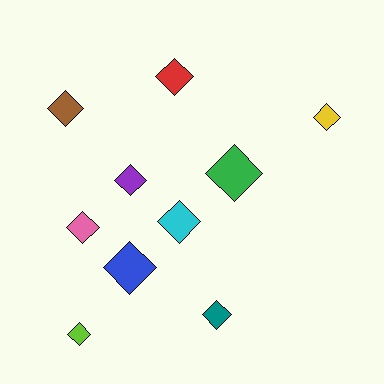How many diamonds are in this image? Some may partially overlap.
There are 10 diamonds.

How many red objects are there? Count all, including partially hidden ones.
There is 1 red object.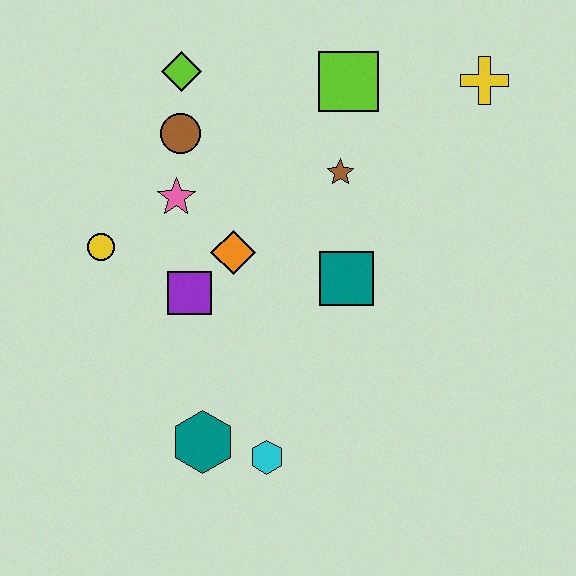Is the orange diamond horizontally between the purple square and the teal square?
Yes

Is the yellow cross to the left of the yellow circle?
No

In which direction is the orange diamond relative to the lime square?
The orange diamond is below the lime square.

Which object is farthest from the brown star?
The teal hexagon is farthest from the brown star.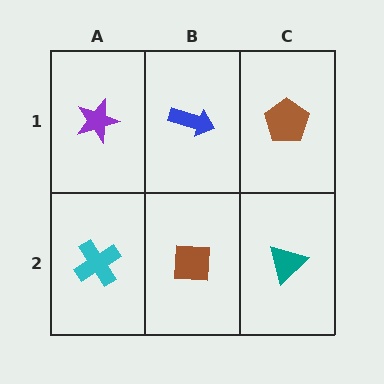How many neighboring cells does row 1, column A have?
2.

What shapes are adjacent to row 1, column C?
A teal triangle (row 2, column C), a blue arrow (row 1, column B).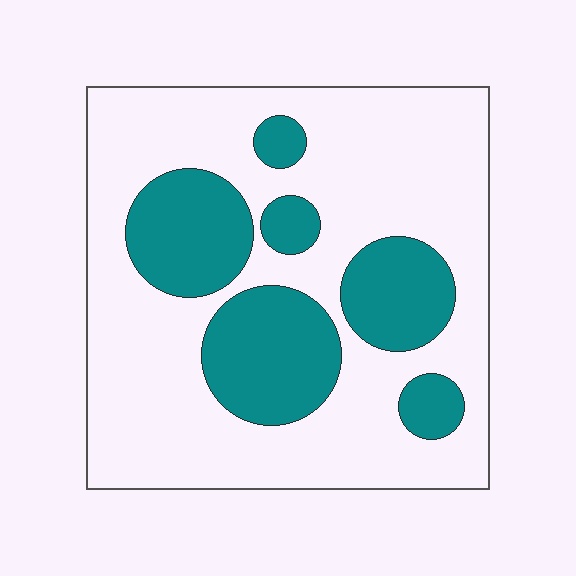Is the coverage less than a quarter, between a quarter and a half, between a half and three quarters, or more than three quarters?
Between a quarter and a half.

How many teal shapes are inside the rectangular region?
6.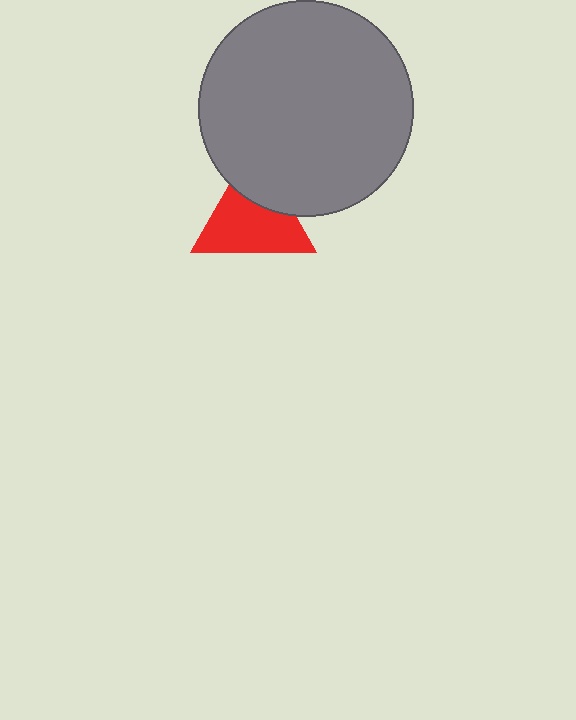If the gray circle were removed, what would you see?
You would see the complete red triangle.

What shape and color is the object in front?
The object in front is a gray circle.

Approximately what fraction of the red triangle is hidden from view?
Roughly 30% of the red triangle is hidden behind the gray circle.